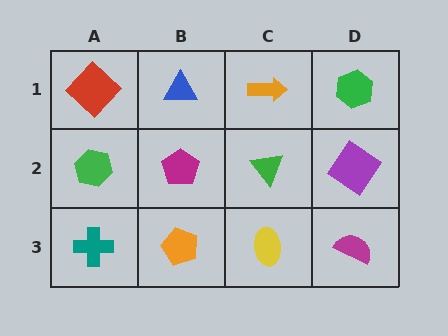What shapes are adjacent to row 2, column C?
An orange arrow (row 1, column C), a yellow ellipse (row 3, column C), a magenta pentagon (row 2, column B), a purple diamond (row 2, column D).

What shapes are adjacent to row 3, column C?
A green triangle (row 2, column C), an orange pentagon (row 3, column B), a magenta semicircle (row 3, column D).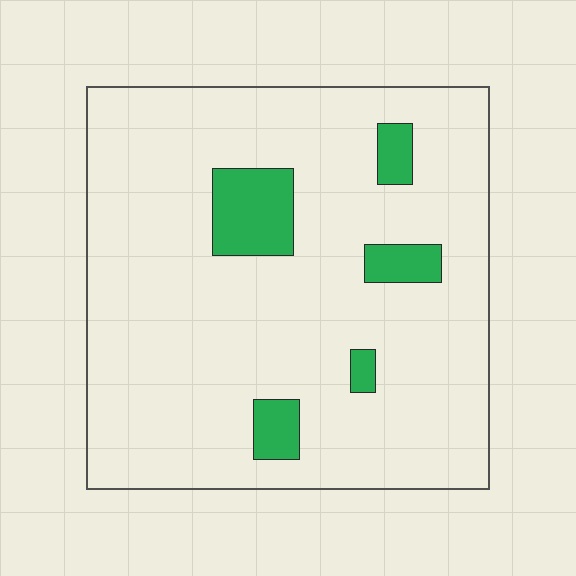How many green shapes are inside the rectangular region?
5.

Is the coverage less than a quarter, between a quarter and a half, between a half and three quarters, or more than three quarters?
Less than a quarter.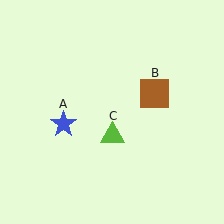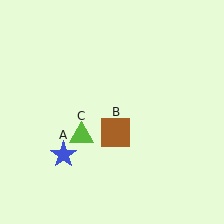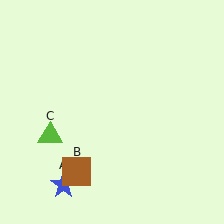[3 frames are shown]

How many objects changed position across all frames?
3 objects changed position: blue star (object A), brown square (object B), lime triangle (object C).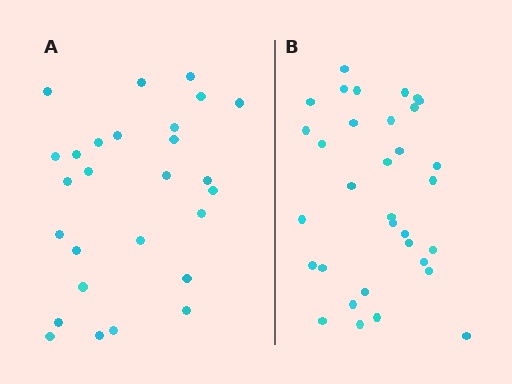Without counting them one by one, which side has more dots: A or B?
Region B (the right region) has more dots.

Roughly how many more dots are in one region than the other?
Region B has about 6 more dots than region A.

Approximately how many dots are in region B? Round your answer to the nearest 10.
About 30 dots. (The exact count is 33, which rounds to 30.)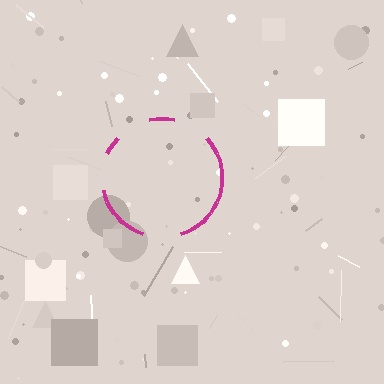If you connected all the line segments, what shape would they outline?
They would outline a circle.